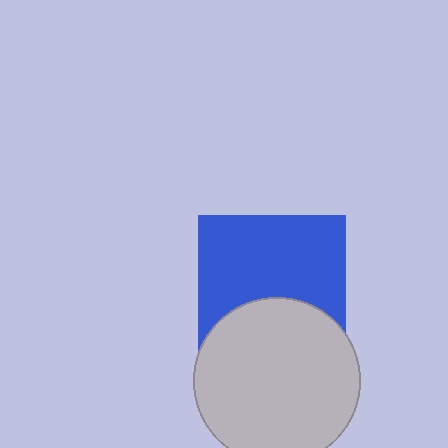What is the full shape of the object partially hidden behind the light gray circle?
The partially hidden object is a blue square.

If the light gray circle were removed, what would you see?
You would see the complete blue square.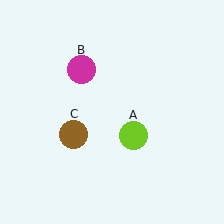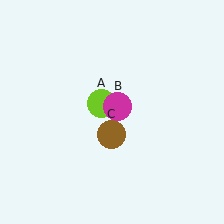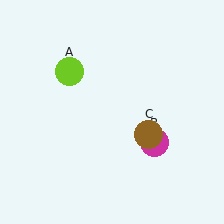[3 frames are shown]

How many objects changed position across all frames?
3 objects changed position: lime circle (object A), magenta circle (object B), brown circle (object C).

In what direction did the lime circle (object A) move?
The lime circle (object A) moved up and to the left.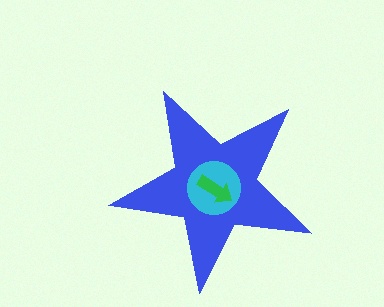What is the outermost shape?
The blue star.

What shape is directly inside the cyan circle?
The green arrow.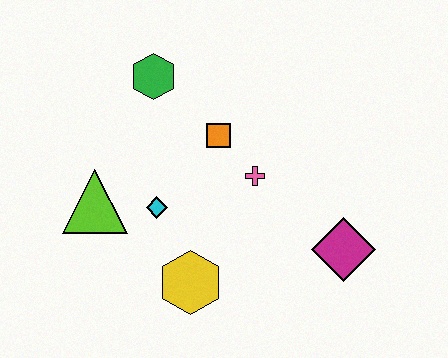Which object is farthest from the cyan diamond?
The magenta diamond is farthest from the cyan diamond.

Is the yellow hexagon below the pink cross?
Yes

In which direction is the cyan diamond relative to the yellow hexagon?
The cyan diamond is above the yellow hexagon.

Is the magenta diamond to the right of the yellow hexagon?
Yes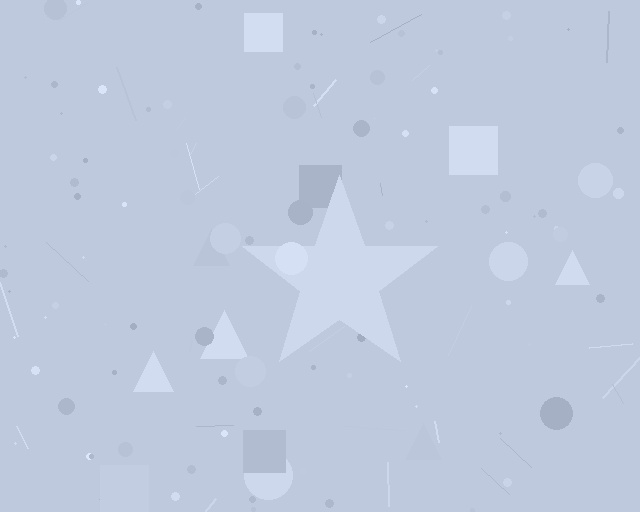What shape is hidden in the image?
A star is hidden in the image.